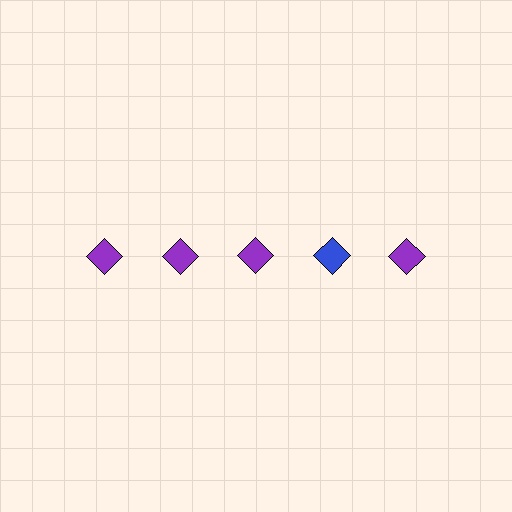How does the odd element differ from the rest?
It has a different color: blue instead of purple.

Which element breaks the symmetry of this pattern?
The blue diamond in the top row, second from right column breaks the symmetry. All other shapes are purple diamonds.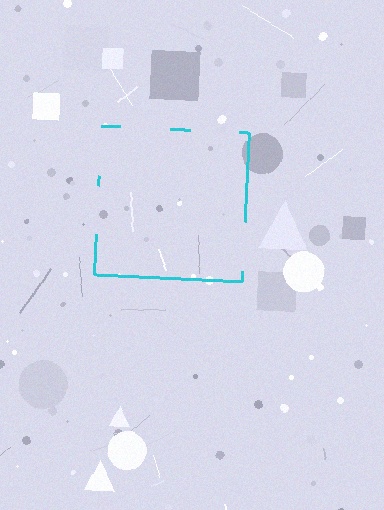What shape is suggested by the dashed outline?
The dashed outline suggests a square.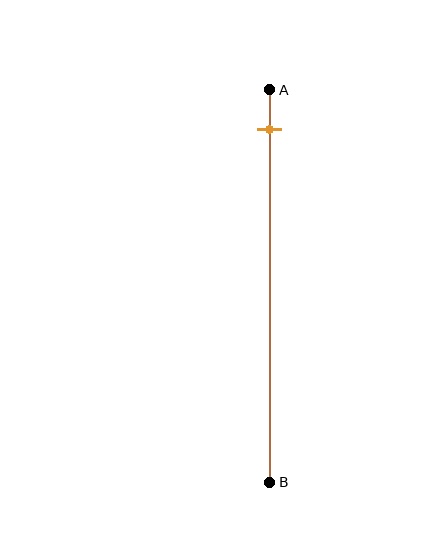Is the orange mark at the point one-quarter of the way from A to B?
No, the mark is at about 10% from A, not at the 25% one-quarter point.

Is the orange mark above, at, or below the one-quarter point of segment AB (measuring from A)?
The orange mark is above the one-quarter point of segment AB.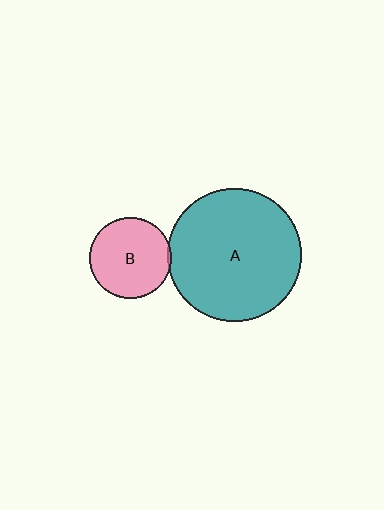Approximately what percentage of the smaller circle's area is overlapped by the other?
Approximately 5%.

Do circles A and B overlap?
Yes.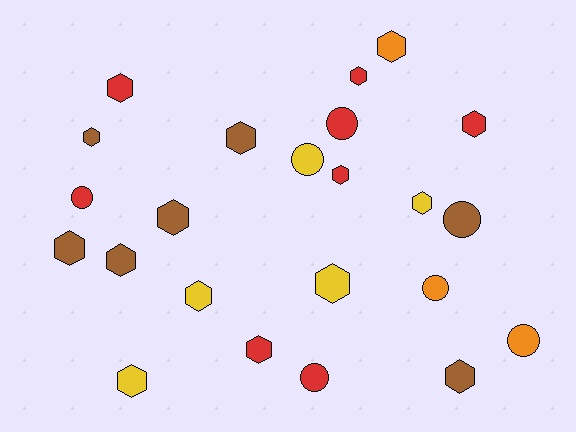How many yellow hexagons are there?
There are 4 yellow hexagons.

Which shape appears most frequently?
Hexagon, with 16 objects.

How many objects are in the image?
There are 23 objects.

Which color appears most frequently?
Red, with 8 objects.